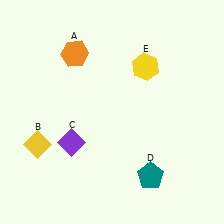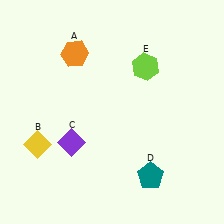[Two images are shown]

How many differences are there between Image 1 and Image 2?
There is 1 difference between the two images.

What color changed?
The hexagon (E) changed from yellow in Image 1 to lime in Image 2.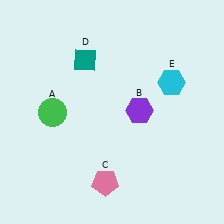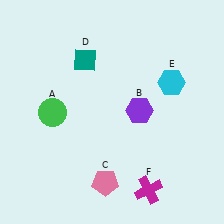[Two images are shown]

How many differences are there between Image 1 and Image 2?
There is 1 difference between the two images.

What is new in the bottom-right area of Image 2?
A magenta cross (F) was added in the bottom-right area of Image 2.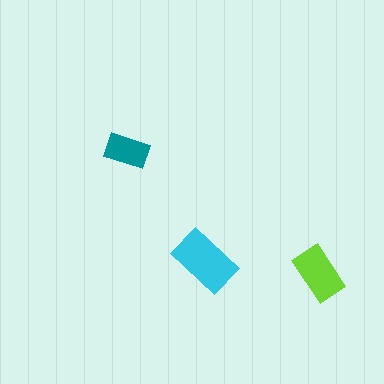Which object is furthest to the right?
The lime rectangle is rightmost.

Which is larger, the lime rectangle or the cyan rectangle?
The cyan one.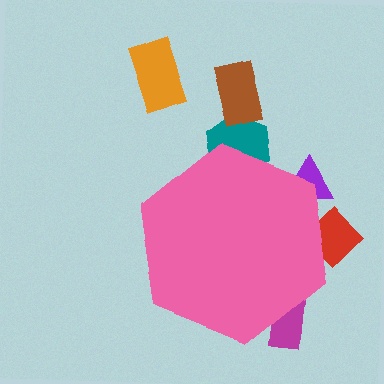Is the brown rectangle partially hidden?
No, the brown rectangle is fully visible.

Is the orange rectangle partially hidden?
No, the orange rectangle is fully visible.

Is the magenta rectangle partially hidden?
Yes, the magenta rectangle is partially hidden behind the pink hexagon.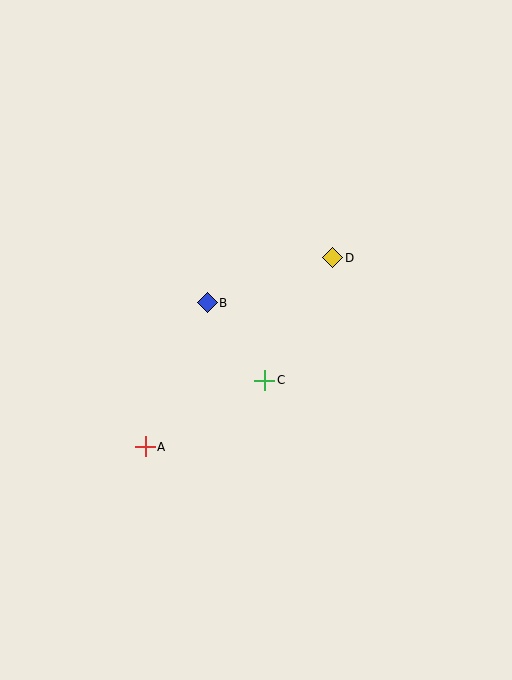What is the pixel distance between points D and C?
The distance between D and C is 140 pixels.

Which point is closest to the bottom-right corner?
Point C is closest to the bottom-right corner.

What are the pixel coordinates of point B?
Point B is at (207, 303).